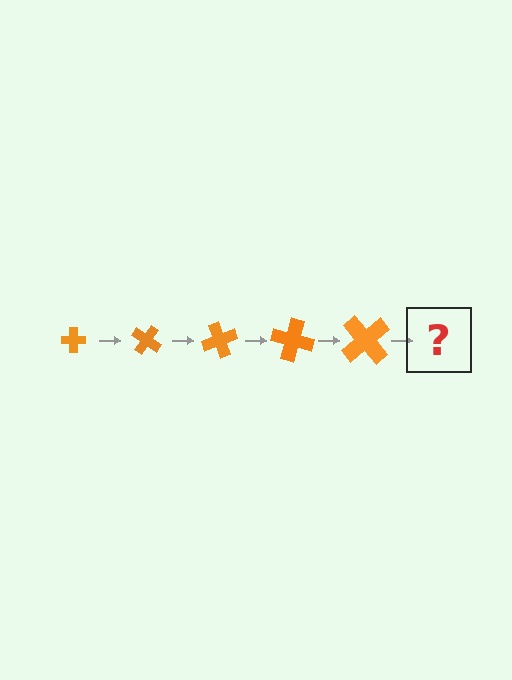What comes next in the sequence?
The next element should be a cross, larger than the previous one and rotated 175 degrees from the start.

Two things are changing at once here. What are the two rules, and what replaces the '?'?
The two rules are that the cross grows larger each step and it rotates 35 degrees each step. The '?' should be a cross, larger than the previous one and rotated 175 degrees from the start.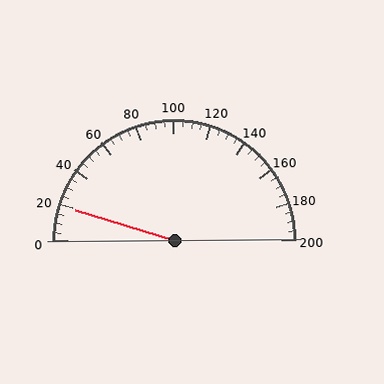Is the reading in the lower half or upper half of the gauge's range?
The reading is in the lower half of the range (0 to 200).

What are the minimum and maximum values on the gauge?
The gauge ranges from 0 to 200.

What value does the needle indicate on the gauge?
The needle indicates approximately 20.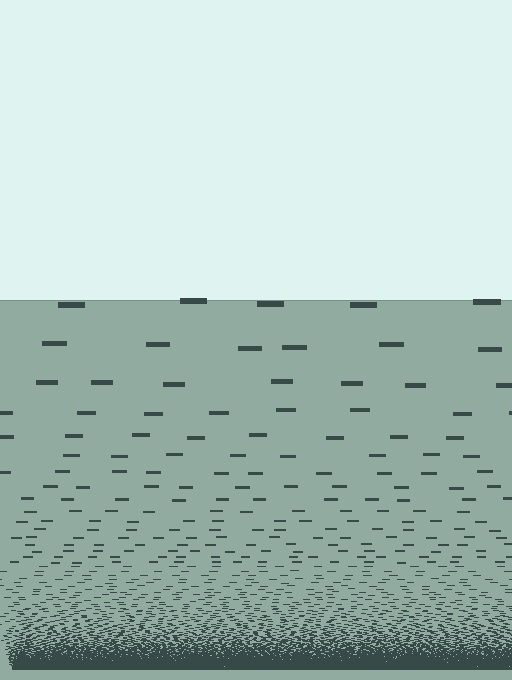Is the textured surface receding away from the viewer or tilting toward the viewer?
The surface appears to tilt toward the viewer. Texture elements get larger and sparser toward the top.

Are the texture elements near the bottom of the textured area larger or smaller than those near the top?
Smaller. The gradient is inverted — elements near the bottom are smaller and denser.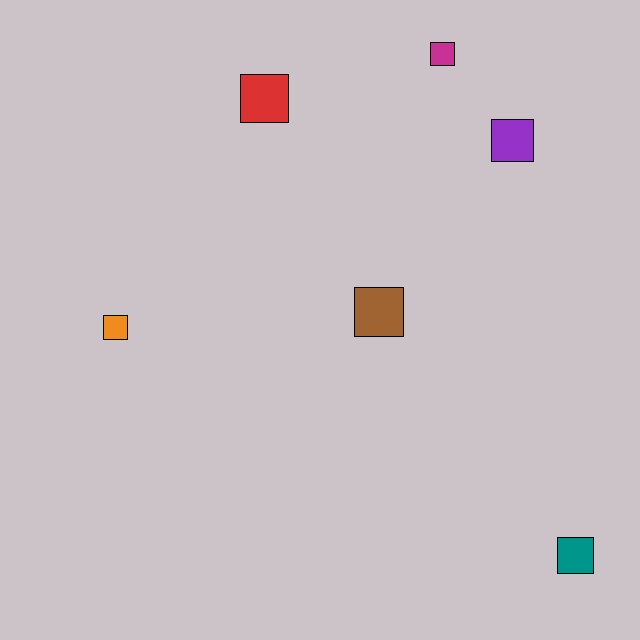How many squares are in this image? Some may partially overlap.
There are 6 squares.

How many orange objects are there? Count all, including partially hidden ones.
There is 1 orange object.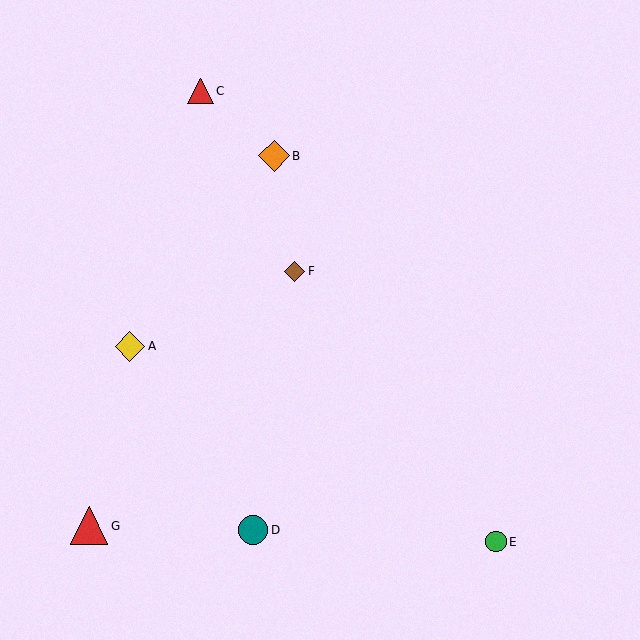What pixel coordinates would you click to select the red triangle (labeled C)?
Click at (200, 91) to select the red triangle C.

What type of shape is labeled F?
Shape F is a brown diamond.